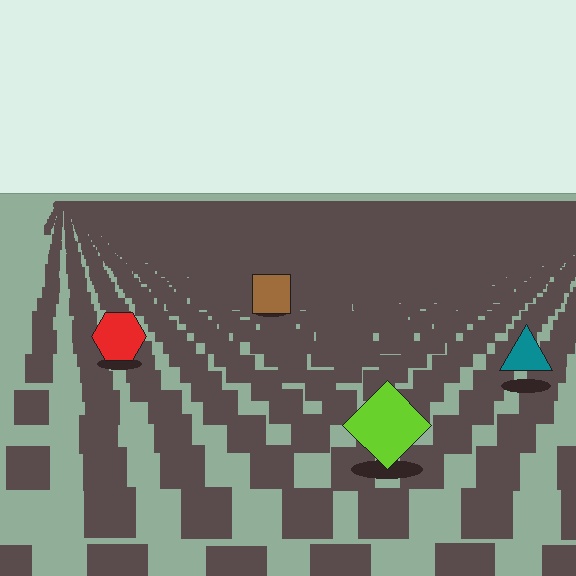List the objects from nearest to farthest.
From nearest to farthest: the lime diamond, the teal triangle, the red hexagon, the brown square.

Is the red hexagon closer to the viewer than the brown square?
Yes. The red hexagon is closer — you can tell from the texture gradient: the ground texture is coarser near it.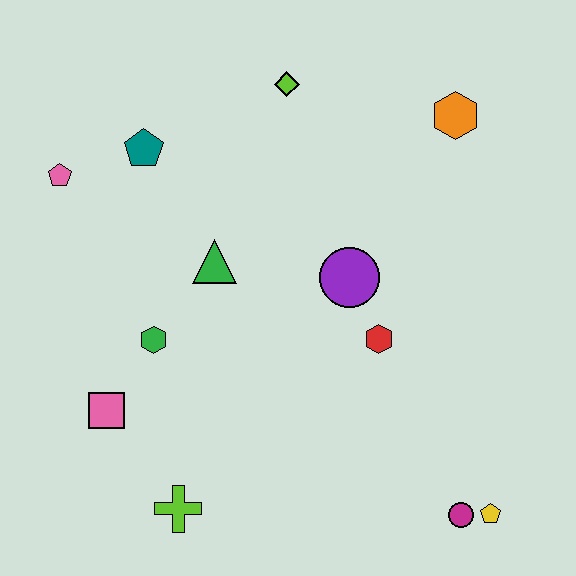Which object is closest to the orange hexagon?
The lime diamond is closest to the orange hexagon.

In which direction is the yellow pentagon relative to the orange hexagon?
The yellow pentagon is below the orange hexagon.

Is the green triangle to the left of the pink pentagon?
No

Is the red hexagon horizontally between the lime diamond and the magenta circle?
Yes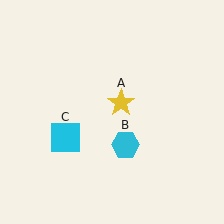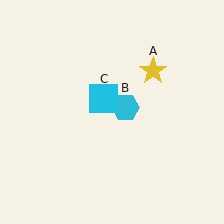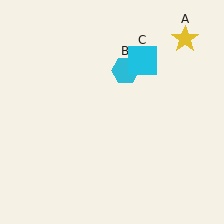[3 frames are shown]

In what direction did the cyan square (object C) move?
The cyan square (object C) moved up and to the right.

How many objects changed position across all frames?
3 objects changed position: yellow star (object A), cyan hexagon (object B), cyan square (object C).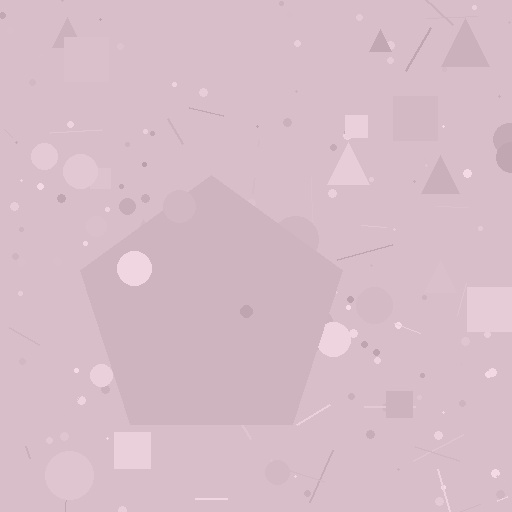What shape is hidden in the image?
A pentagon is hidden in the image.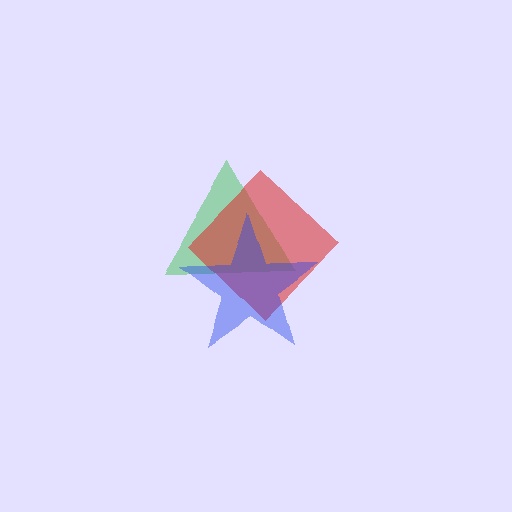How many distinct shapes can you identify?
There are 3 distinct shapes: a green triangle, a red diamond, a blue star.